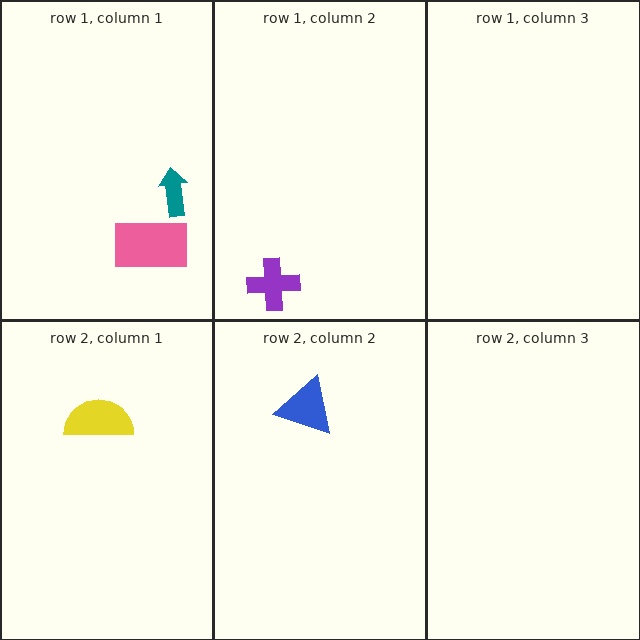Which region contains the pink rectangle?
The row 1, column 1 region.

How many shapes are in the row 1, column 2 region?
1.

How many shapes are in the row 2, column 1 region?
1.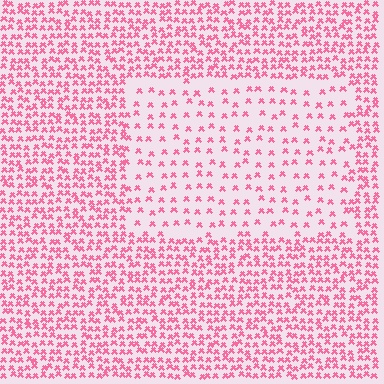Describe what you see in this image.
The image contains small pink elements arranged at two different densities. A rectangle-shaped region is visible where the elements are less densely packed than the surrounding area.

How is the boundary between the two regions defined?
The boundary is defined by a change in element density (approximately 2.3x ratio). All elements are the same color, size, and shape.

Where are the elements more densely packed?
The elements are more densely packed outside the rectangle boundary.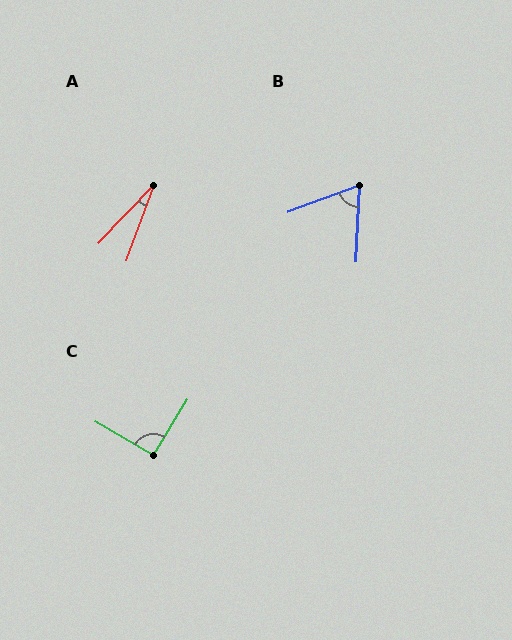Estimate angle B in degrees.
Approximately 67 degrees.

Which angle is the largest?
C, at approximately 91 degrees.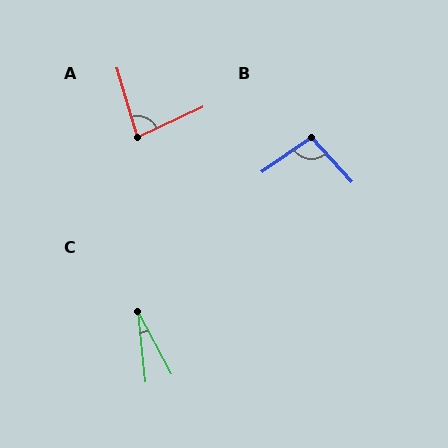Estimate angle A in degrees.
Approximately 81 degrees.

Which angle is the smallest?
C, at approximately 22 degrees.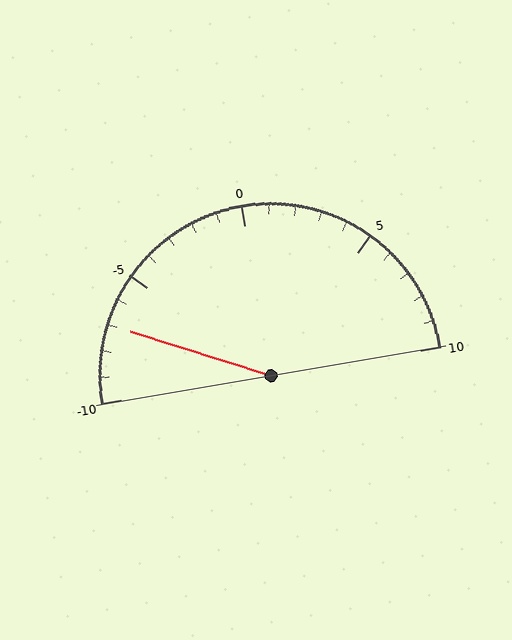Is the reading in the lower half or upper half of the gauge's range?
The reading is in the lower half of the range (-10 to 10).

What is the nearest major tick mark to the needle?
The nearest major tick mark is -5.